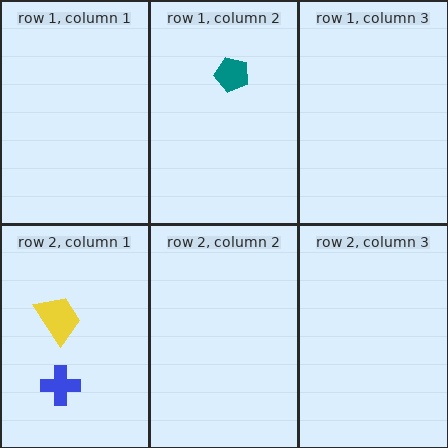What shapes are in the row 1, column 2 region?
The teal pentagon.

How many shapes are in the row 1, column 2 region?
1.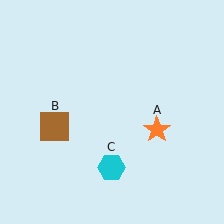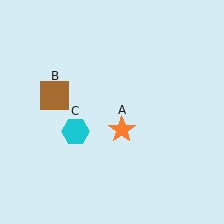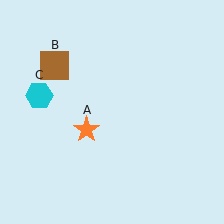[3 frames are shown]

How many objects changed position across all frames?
3 objects changed position: orange star (object A), brown square (object B), cyan hexagon (object C).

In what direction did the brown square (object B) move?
The brown square (object B) moved up.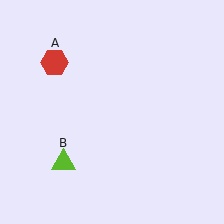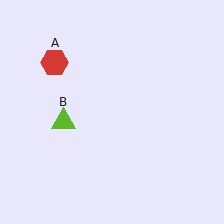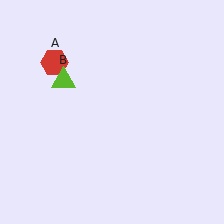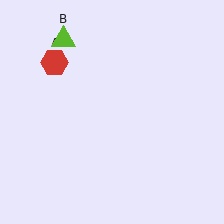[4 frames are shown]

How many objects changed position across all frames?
1 object changed position: lime triangle (object B).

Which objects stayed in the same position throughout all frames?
Red hexagon (object A) remained stationary.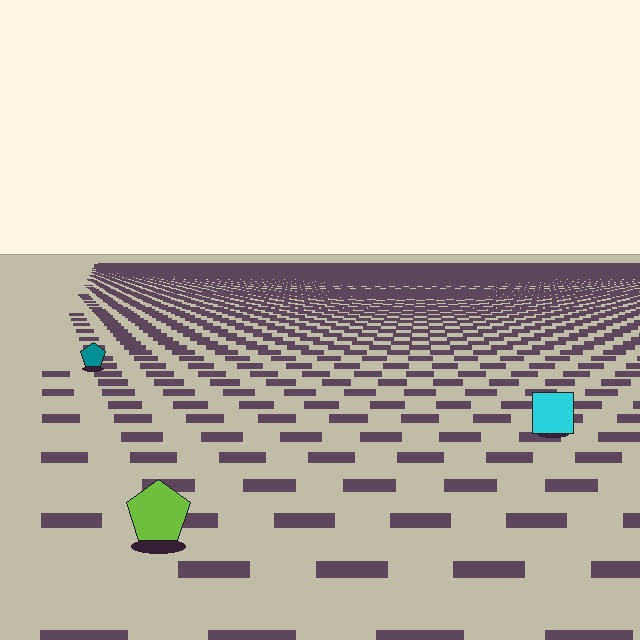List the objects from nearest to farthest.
From nearest to farthest: the lime pentagon, the cyan square, the teal pentagon.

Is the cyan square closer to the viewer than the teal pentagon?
Yes. The cyan square is closer — you can tell from the texture gradient: the ground texture is coarser near it.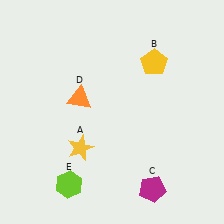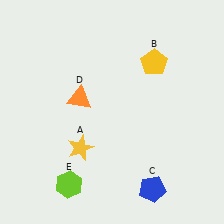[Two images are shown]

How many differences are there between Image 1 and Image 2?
There is 1 difference between the two images.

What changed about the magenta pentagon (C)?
In Image 1, C is magenta. In Image 2, it changed to blue.